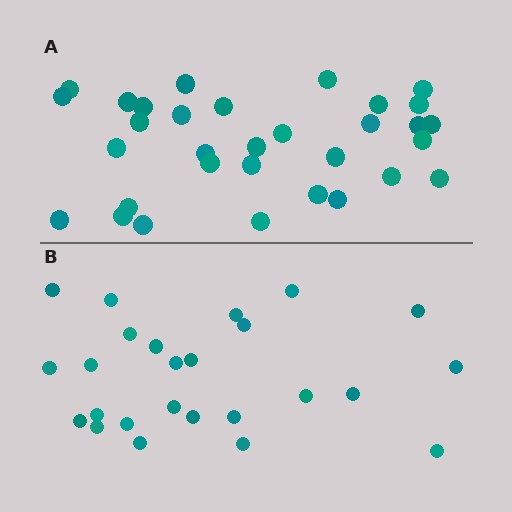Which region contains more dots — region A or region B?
Region A (the top region) has more dots.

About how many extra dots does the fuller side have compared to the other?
Region A has roughly 8 or so more dots than region B.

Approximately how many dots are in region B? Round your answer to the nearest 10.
About 20 dots. (The exact count is 25, which rounds to 20.)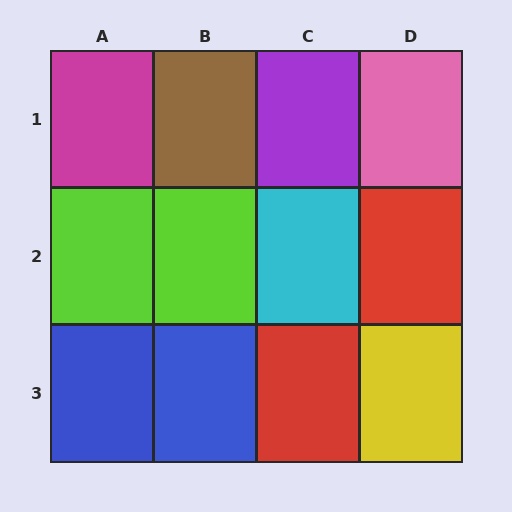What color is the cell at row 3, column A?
Blue.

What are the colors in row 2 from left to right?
Lime, lime, cyan, red.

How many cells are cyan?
1 cell is cyan.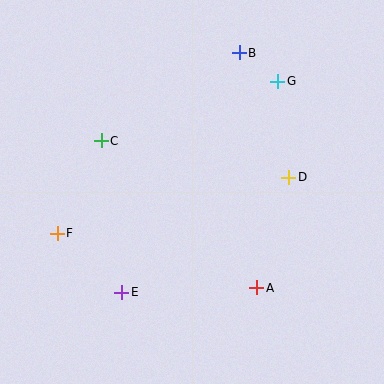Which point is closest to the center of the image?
Point D at (289, 177) is closest to the center.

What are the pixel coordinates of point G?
Point G is at (278, 81).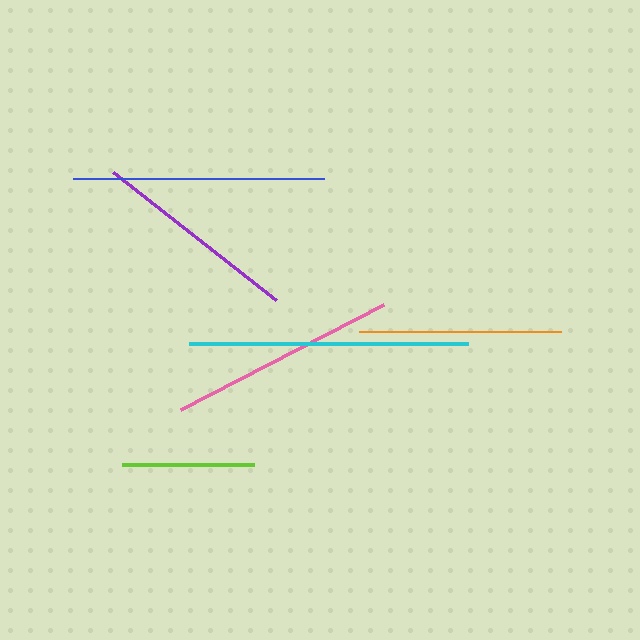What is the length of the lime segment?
The lime segment is approximately 132 pixels long.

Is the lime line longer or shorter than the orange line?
The orange line is longer than the lime line.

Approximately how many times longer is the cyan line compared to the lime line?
The cyan line is approximately 2.1 times the length of the lime line.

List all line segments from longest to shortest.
From longest to shortest: cyan, blue, pink, purple, orange, lime.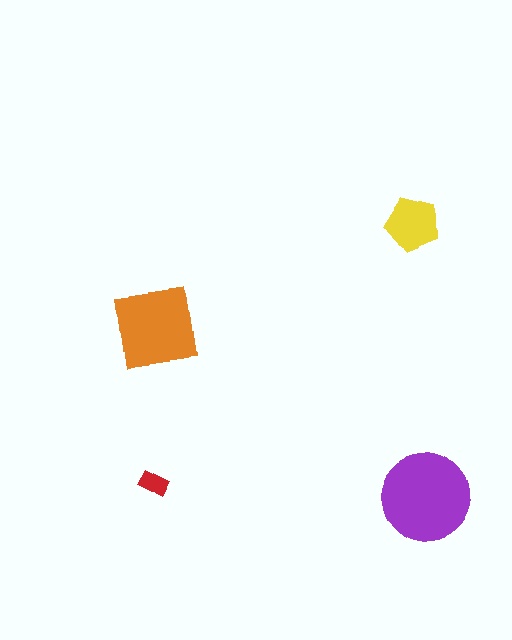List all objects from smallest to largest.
The red rectangle, the yellow pentagon, the orange square, the purple circle.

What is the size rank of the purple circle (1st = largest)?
1st.